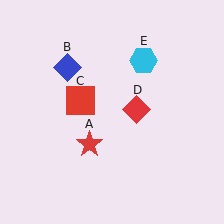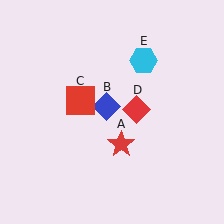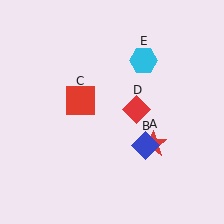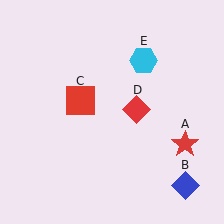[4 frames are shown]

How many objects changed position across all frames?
2 objects changed position: red star (object A), blue diamond (object B).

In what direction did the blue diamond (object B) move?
The blue diamond (object B) moved down and to the right.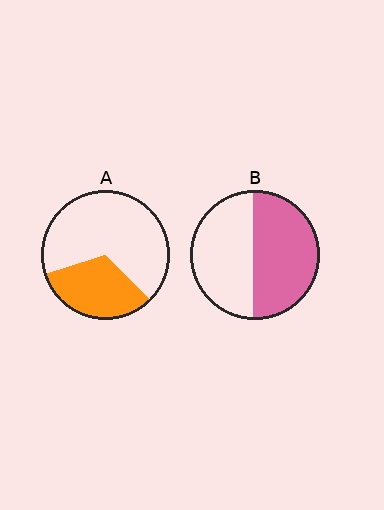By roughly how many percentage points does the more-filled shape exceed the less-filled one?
By roughly 20 percentage points (B over A).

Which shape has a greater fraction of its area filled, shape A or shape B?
Shape B.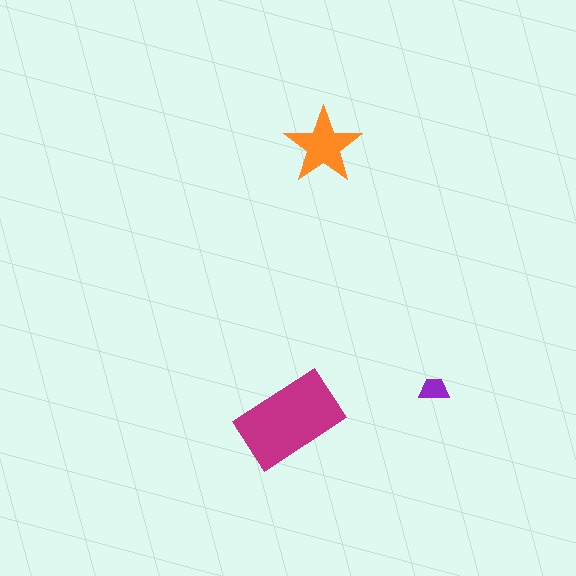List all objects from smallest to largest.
The purple trapezoid, the orange star, the magenta rectangle.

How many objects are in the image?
There are 3 objects in the image.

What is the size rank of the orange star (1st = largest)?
2nd.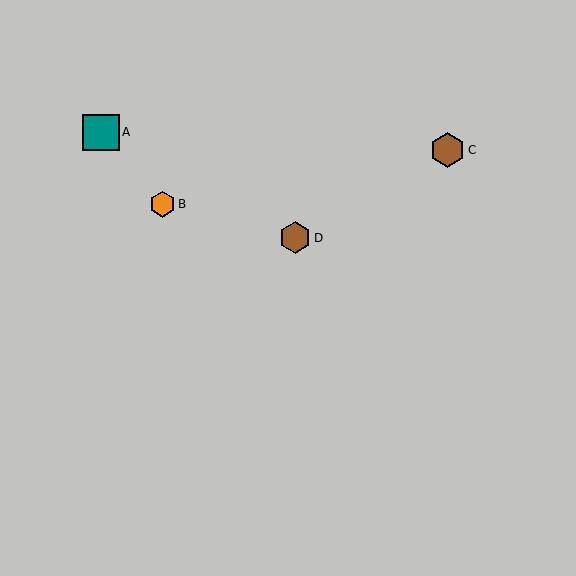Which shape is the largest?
The teal square (labeled A) is the largest.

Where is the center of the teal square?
The center of the teal square is at (101, 132).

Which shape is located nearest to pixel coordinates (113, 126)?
The teal square (labeled A) at (101, 132) is nearest to that location.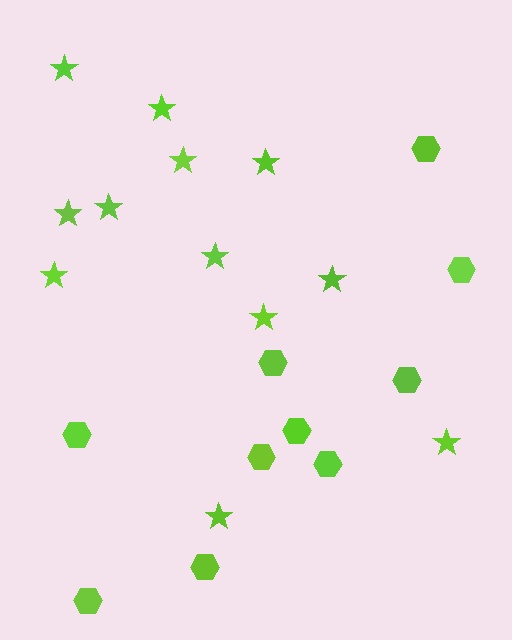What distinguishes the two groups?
There are 2 groups: one group of stars (12) and one group of hexagons (10).